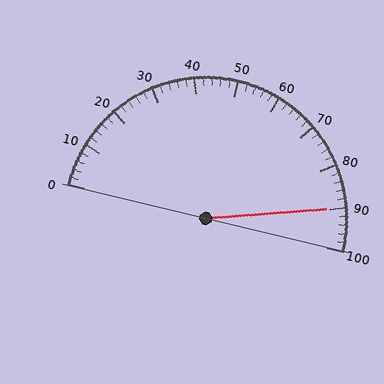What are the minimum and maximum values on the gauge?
The gauge ranges from 0 to 100.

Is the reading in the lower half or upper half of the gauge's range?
The reading is in the upper half of the range (0 to 100).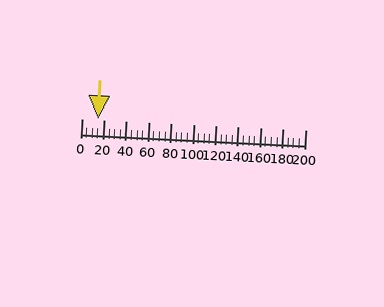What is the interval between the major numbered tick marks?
The major tick marks are spaced 20 units apart.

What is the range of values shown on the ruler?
The ruler shows values from 0 to 200.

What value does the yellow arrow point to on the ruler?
The yellow arrow points to approximately 15.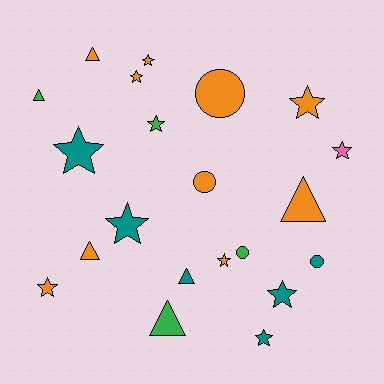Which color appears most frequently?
Orange, with 10 objects.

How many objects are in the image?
There are 21 objects.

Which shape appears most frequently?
Star, with 11 objects.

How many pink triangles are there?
There are no pink triangles.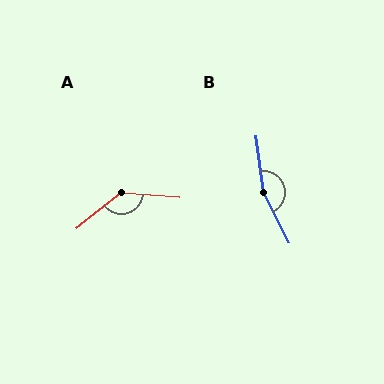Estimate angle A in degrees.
Approximately 137 degrees.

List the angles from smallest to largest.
A (137°), B (161°).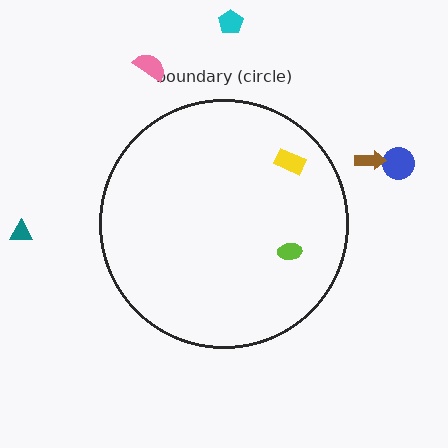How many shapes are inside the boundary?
2 inside, 5 outside.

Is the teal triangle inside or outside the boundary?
Outside.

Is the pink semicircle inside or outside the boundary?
Outside.